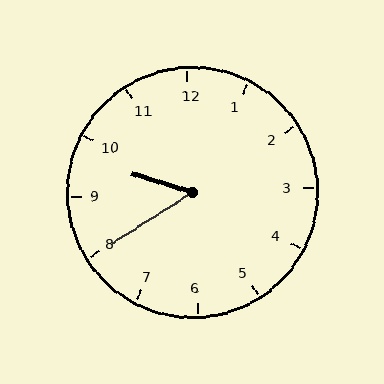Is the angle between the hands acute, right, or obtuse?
It is acute.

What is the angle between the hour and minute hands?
Approximately 50 degrees.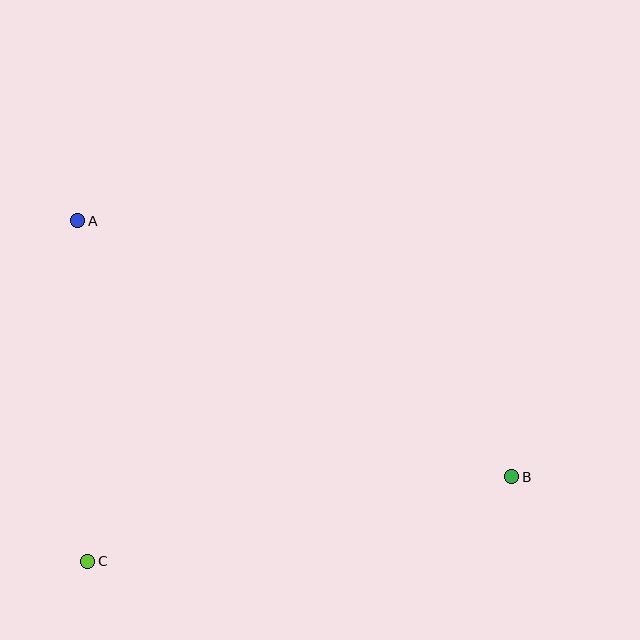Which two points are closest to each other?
Points A and C are closest to each other.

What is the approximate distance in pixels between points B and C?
The distance between B and C is approximately 432 pixels.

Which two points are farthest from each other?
Points A and B are farthest from each other.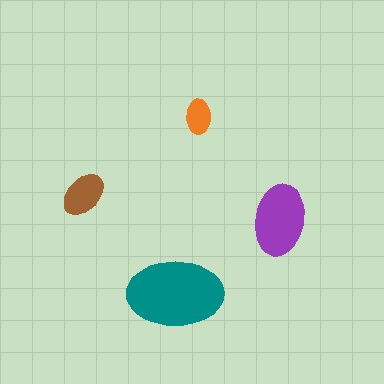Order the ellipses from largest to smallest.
the teal one, the purple one, the brown one, the orange one.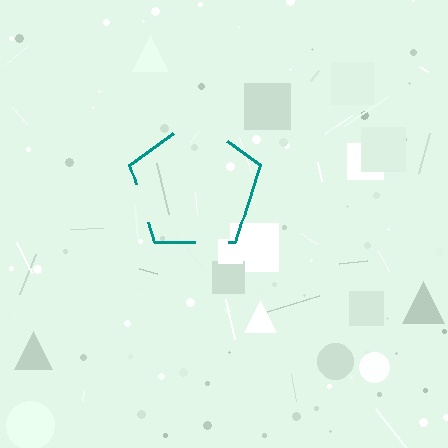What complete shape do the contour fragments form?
The contour fragments form a pentagon.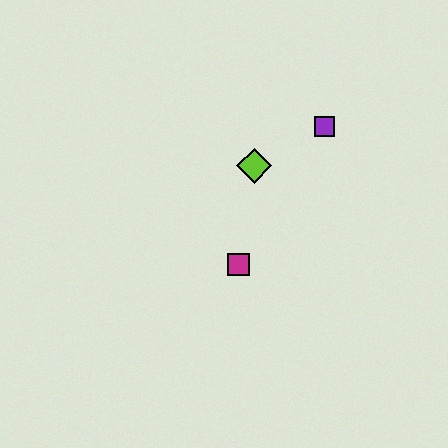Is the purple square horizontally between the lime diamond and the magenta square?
No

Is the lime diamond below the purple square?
Yes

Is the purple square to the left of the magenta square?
No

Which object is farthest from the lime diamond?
The magenta square is farthest from the lime diamond.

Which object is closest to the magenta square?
The lime diamond is closest to the magenta square.